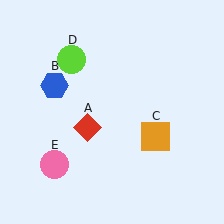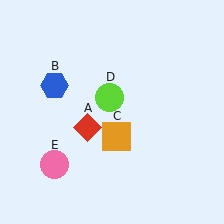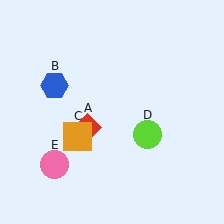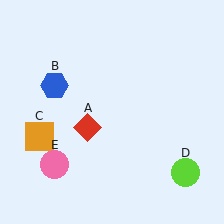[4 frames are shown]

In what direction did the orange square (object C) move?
The orange square (object C) moved left.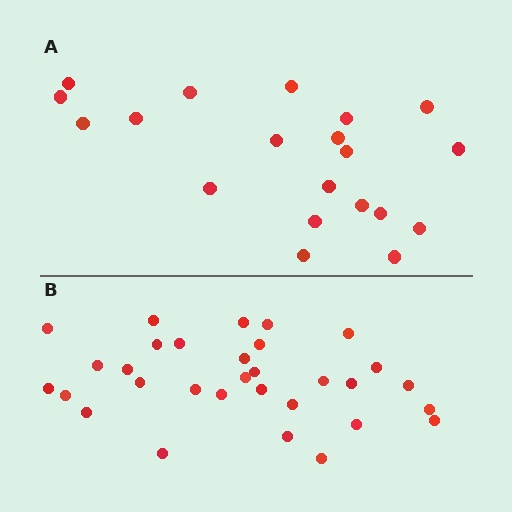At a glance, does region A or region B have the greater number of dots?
Region B (the bottom region) has more dots.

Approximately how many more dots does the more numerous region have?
Region B has roughly 12 or so more dots than region A.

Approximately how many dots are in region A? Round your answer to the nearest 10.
About 20 dots.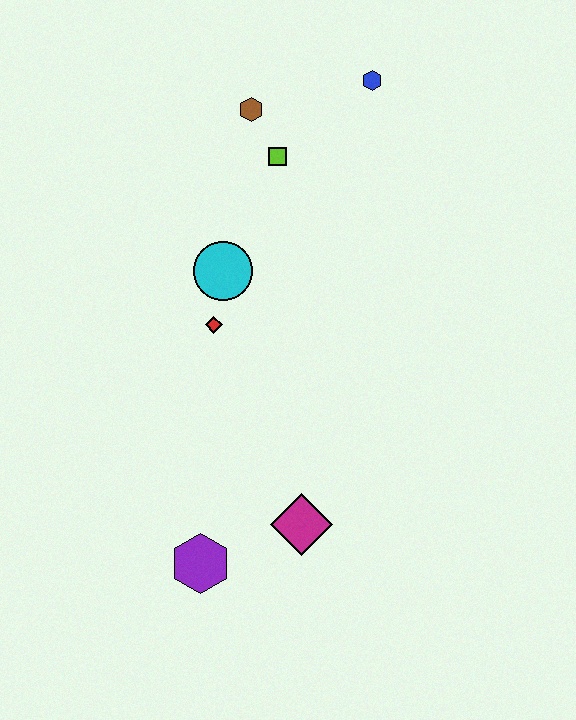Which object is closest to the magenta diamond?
The purple hexagon is closest to the magenta diamond.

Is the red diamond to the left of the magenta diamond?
Yes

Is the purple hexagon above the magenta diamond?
No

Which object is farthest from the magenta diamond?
The blue hexagon is farthest from the magenta diamond.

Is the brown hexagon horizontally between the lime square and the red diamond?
Yes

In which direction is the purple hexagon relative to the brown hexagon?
The purple hexagon is below the brown hexagon.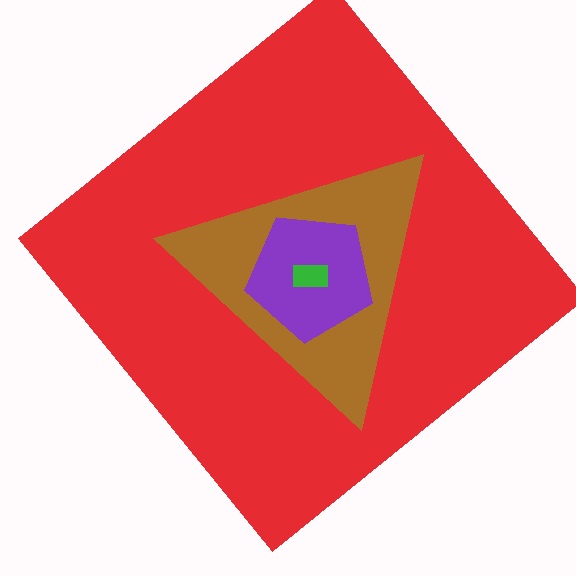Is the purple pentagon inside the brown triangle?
Yes.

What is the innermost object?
The green rectangle.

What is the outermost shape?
The red diamond.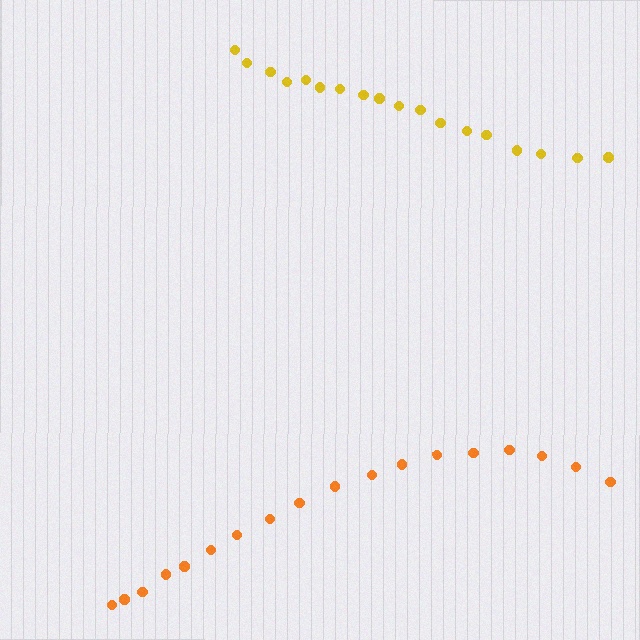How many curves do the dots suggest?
There are 2 distinct paths.